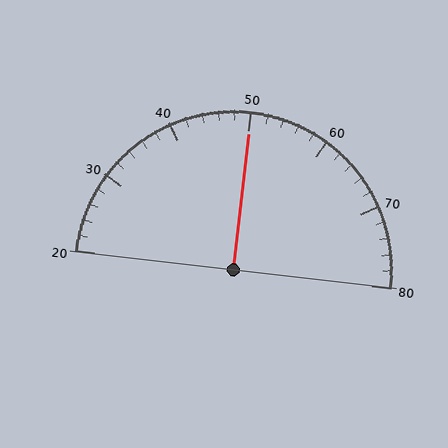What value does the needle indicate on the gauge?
The needle indicates approximately 50.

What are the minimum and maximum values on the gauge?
The gauge ranges from 20 to 80.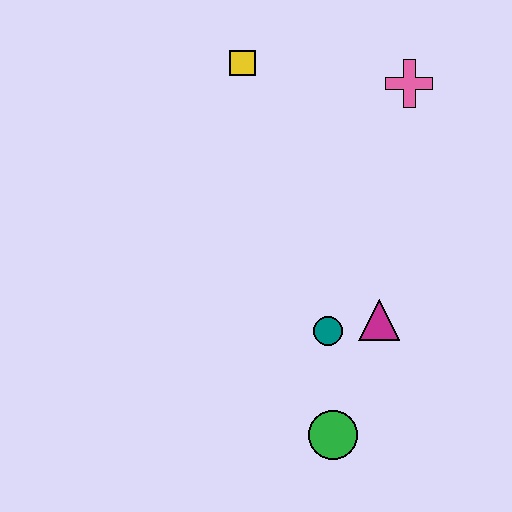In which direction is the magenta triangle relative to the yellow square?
The magenta triangle is below the yellow square.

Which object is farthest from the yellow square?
The green circle is farthest from the yellow square.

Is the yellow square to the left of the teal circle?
Yes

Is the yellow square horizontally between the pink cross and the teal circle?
No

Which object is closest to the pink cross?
The yellow square is closest to the pink cross.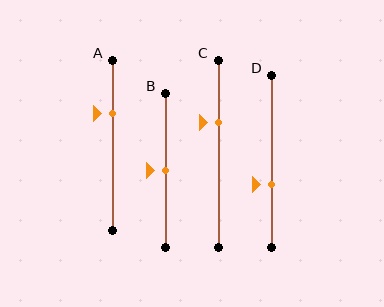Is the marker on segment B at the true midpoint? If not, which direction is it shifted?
Yes, the marker on segment B is at the true midpoint.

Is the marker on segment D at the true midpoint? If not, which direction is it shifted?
No, the marker on segment D is shifted downward by about 14% of the segment length.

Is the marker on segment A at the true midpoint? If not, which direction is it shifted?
No, the marker on segment A is shifted upward by about 18% of the segment length.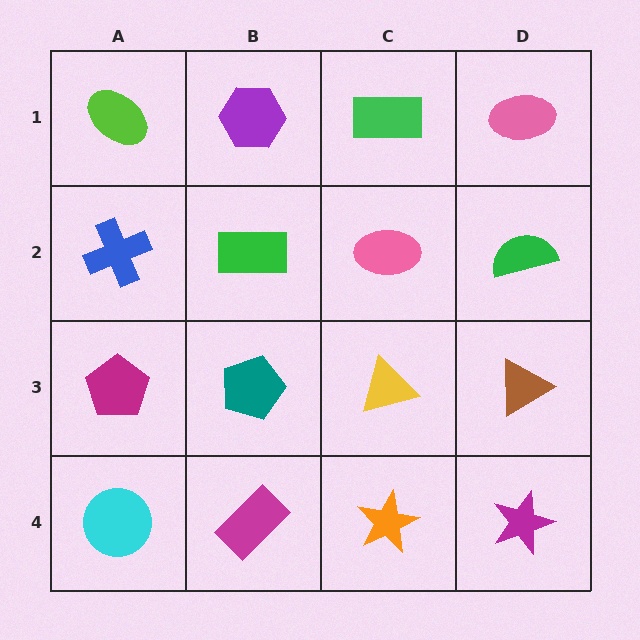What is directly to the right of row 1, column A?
A purple hexagon.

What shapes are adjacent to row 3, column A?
A blue cross (row 2, column A), a cyan circle (row 4, column A), a teal pentagon (row 3, column B).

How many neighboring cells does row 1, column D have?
2.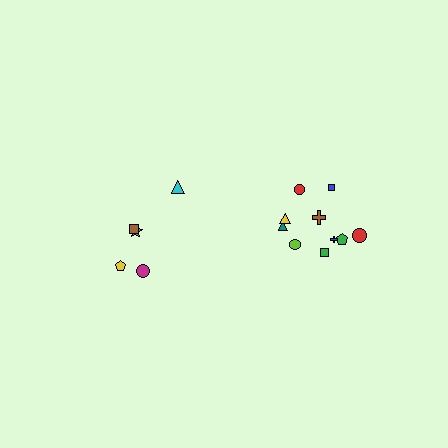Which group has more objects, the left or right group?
The right group.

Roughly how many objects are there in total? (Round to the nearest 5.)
Roughly 15 objects in total.